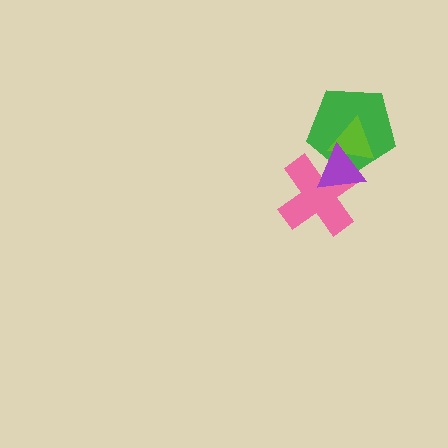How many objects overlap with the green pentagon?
3 objects overlap with the green pentagon.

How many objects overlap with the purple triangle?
3 objects overlap with the purple triangle.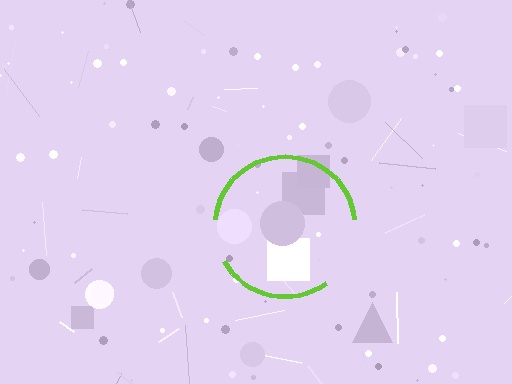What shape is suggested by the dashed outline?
The dashed outline suggests a circle.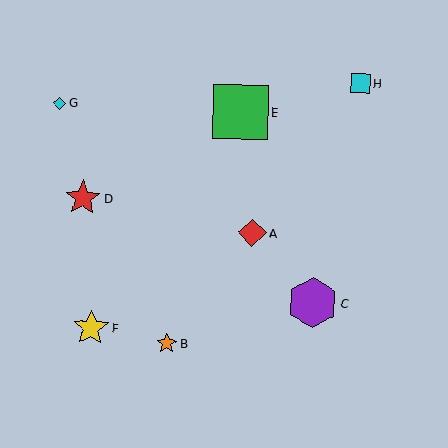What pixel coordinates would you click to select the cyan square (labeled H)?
Click at (360, 83) to select the cyan square H.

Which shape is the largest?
The green square (labeled E) is the largest.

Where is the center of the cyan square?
The center of the cyan square is at (360, 83).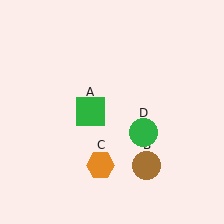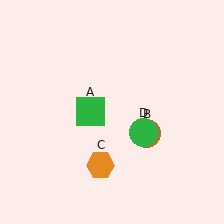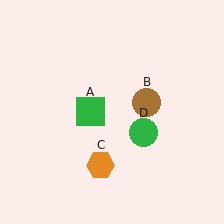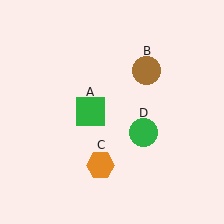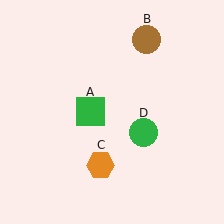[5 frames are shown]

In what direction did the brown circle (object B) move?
The brown circle (object B) moved up.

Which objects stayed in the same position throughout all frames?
Green square (object A) and orange hexagon (object C) and green circle (object D) remained stationary.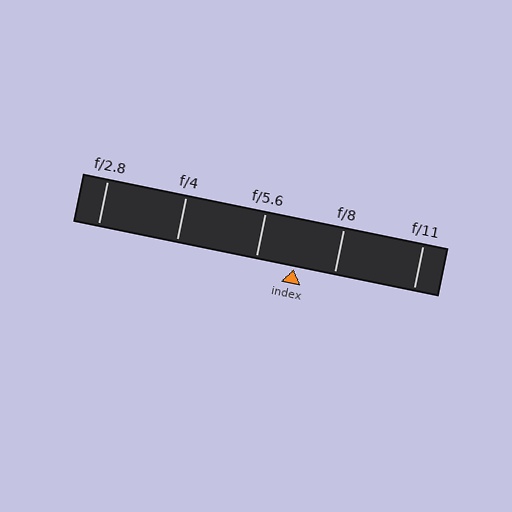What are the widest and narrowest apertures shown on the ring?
The widest aperture shown is f/2.8 and the narrowest is f/11.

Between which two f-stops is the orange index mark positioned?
The index mark is between f/5.6 and f/8.